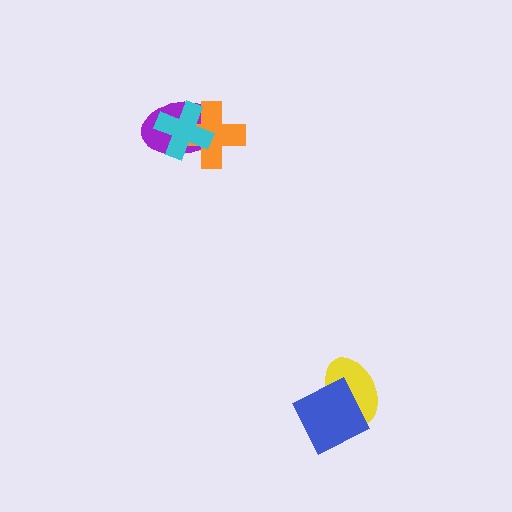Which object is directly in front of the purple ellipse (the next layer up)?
The orange cross is directly in front of the purple ellipse.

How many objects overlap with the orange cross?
2 objects overlap with the orange cross.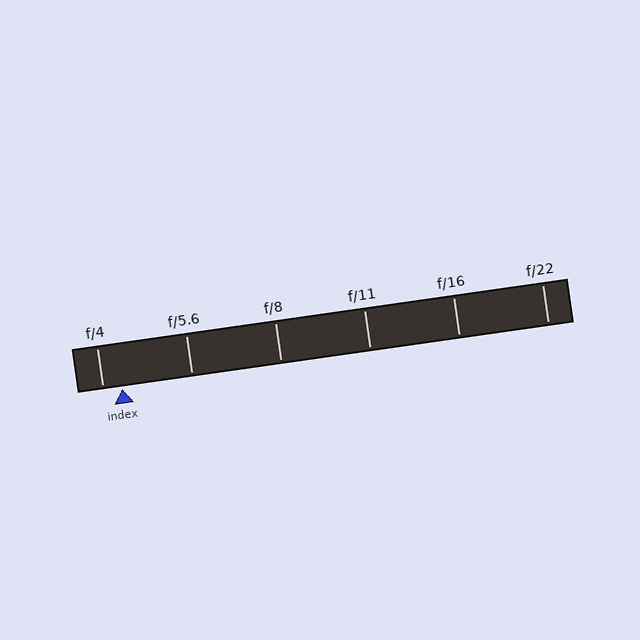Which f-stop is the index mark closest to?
The index mark is closest to f/4.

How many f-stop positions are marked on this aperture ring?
There are 6 f-stop positions marked.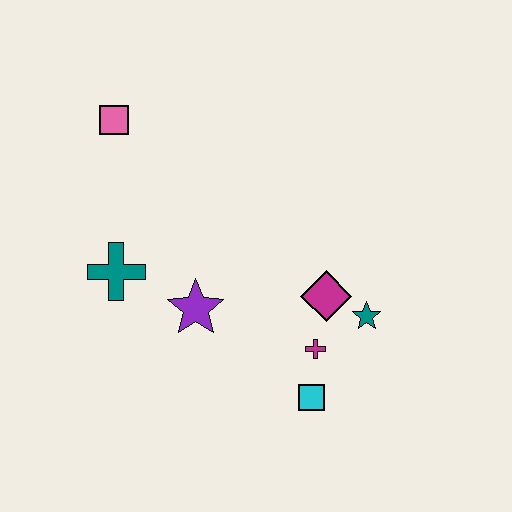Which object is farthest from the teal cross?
The teal star is farthest from the teal cross.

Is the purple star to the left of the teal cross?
No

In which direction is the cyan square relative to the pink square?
The cyan square is below the pink square.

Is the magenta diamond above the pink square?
No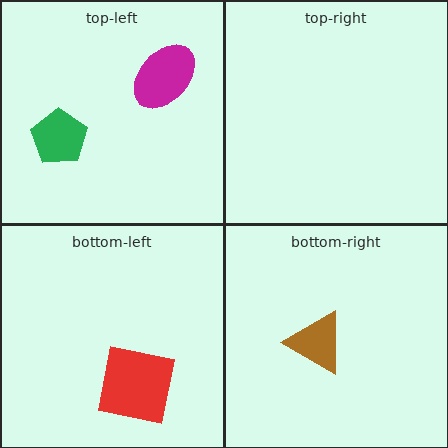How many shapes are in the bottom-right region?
1.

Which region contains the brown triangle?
The bottom-right region.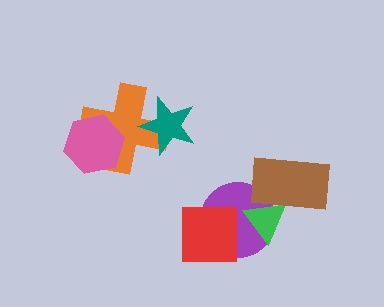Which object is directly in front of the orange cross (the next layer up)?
The teal star is directly in front of the orange cross.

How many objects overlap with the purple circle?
3 objects overlap with the purple circle.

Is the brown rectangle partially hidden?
No, no other shape covers it.